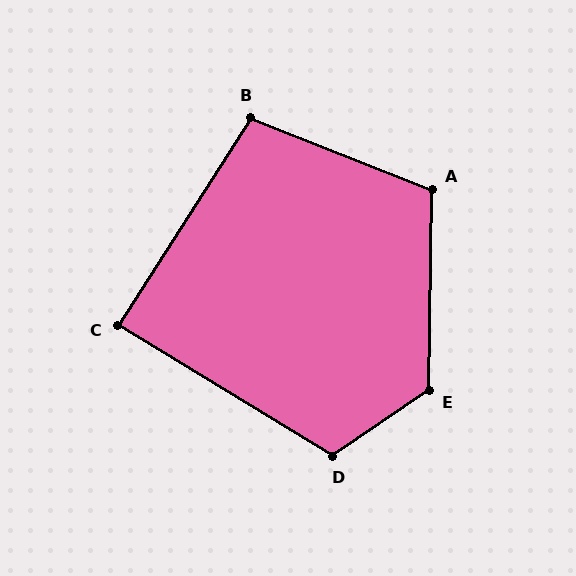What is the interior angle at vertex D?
Approximately 114 degrees (obtuse).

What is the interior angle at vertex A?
Approximately 111 degrees (obtuse).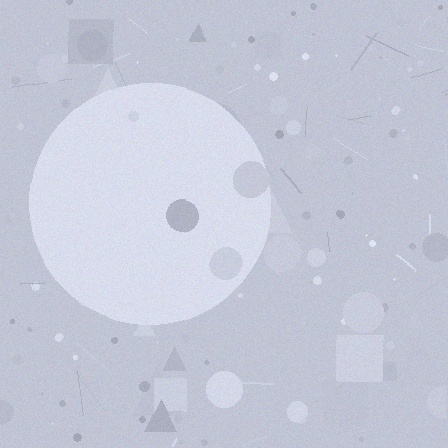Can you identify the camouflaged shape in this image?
The camouflaged shape is a circle.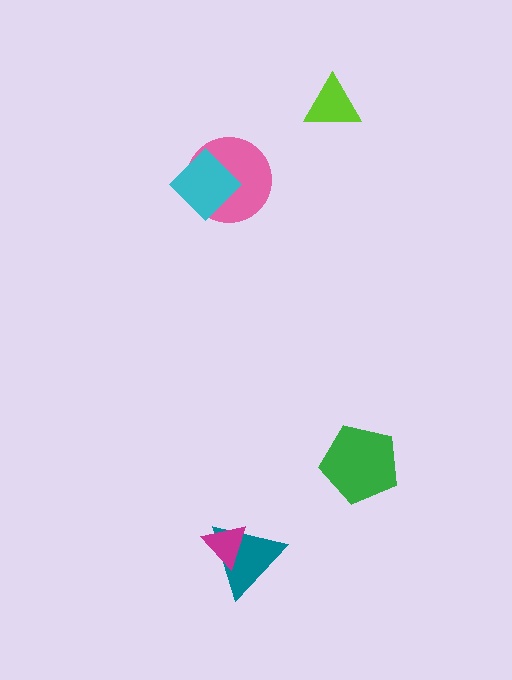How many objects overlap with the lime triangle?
0 objects overlap with the lime triangle.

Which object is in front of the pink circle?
The cyan diamond is in front of the pink circle.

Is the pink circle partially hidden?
Yes, it is partially covered by another shape.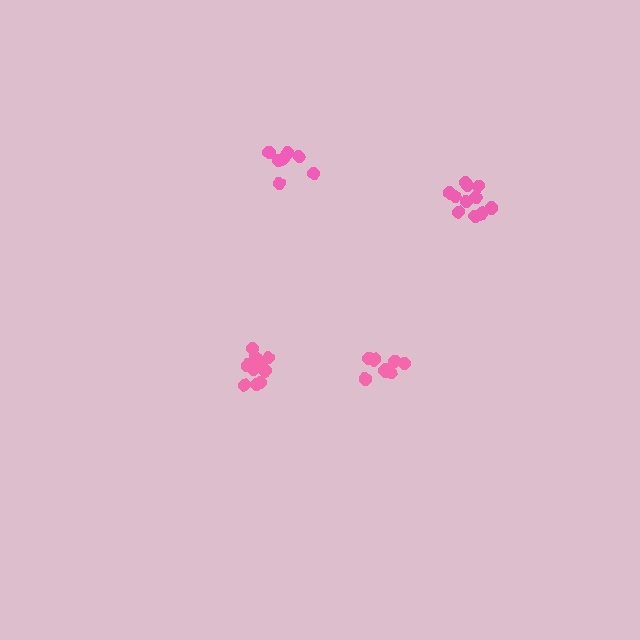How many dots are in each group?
Group 1: 8 dots, Group 2: 7 dots, Group 3: 11 dots, Group 4: 11 dots (37 total).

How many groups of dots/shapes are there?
There are 4 groups.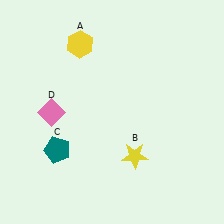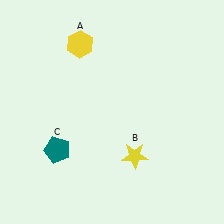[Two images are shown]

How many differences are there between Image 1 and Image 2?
There is 1 difference between the two images.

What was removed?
The pink diamond (D) was removed in Image 2.